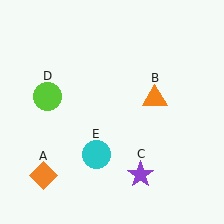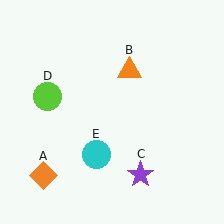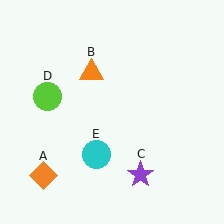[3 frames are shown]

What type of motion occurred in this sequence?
The orange triangle (object B) rotated counterclockwise around the center of the scene.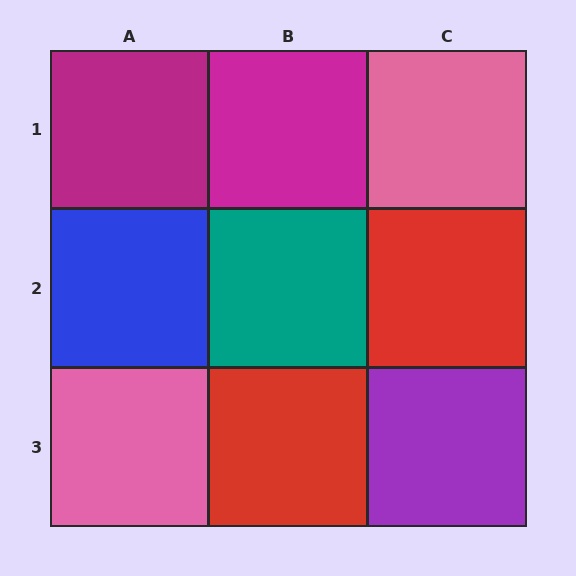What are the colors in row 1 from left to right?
Magenta, magenta, pink.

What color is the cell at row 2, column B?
Teal.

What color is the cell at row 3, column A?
Pink.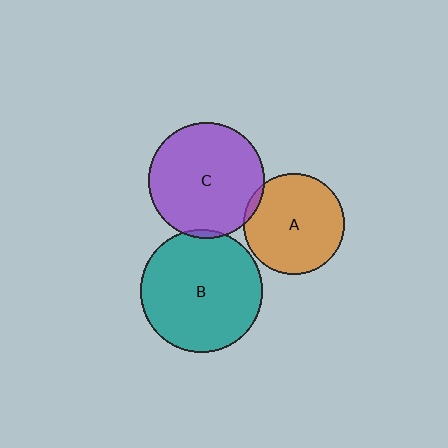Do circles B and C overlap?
Yes.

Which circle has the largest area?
Circle B (teal).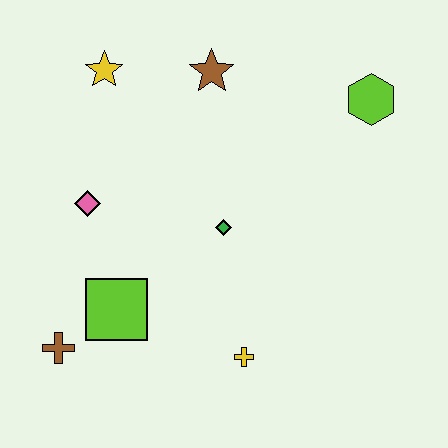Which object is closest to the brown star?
The yellow star is closest to the brown star.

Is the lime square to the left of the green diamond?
Yes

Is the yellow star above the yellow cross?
Yes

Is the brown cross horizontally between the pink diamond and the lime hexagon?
No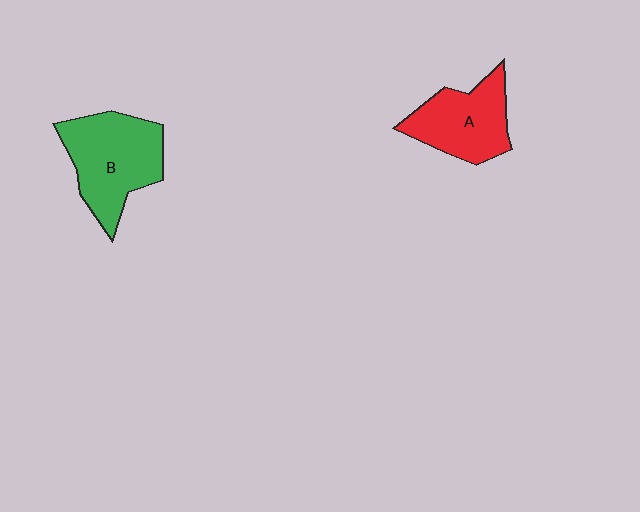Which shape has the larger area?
Shape B (green).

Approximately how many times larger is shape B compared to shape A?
Approximately 1.3 times.